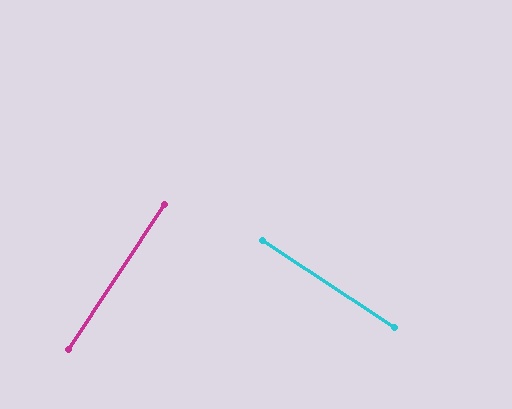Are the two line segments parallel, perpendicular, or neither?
Perpendicular — they meet at approximately 90°.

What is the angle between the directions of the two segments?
Approximately 90 degrees.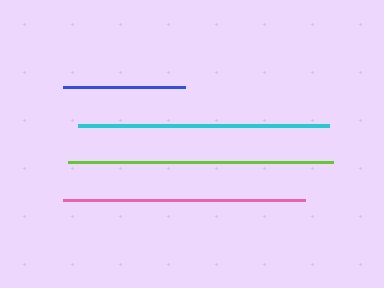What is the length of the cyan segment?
The cyan segment is approximately 251 pixels long.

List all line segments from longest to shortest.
From longest to shortest: lime, cyan, pink, blue.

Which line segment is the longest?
The lime line is the longest at approximately 265 pixels.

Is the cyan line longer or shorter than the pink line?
The cyan line is longer than the pink line.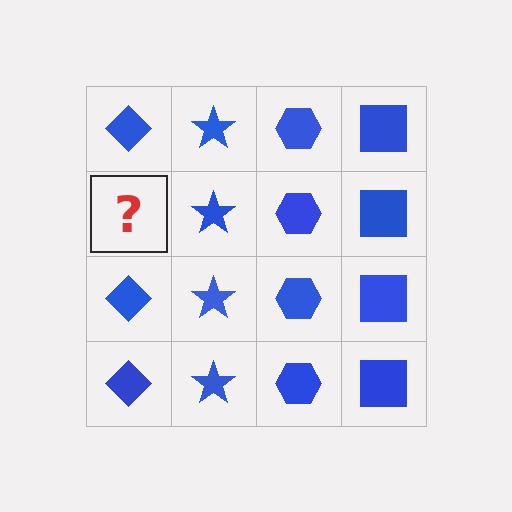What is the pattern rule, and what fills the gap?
The rule is that each column has a consistent shape. The gap should be filled with a blue diamond.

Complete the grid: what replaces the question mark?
The question mark should be replaced with a blue diamond.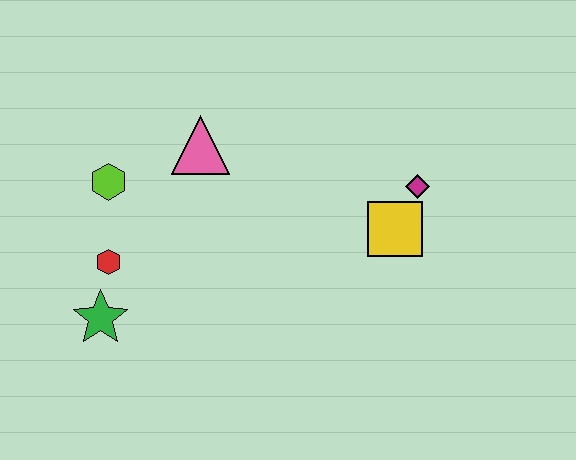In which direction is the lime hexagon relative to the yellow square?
The lime hexagon is to the left of the yellow square.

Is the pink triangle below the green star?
No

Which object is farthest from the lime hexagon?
The magenta diamond is farthest from the lime hexagon.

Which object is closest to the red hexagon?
The green star is closest to the red hexagon.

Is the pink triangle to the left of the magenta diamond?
Yes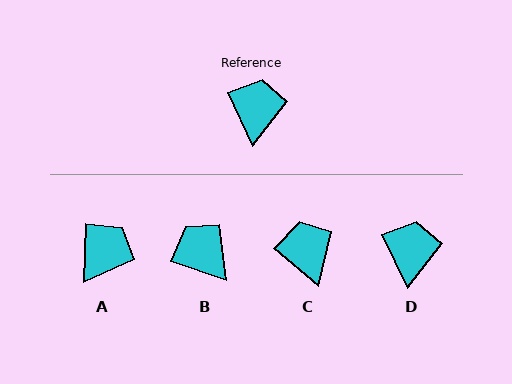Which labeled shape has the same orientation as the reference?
D.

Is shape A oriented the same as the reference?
No, it is off by about 28 degrees.